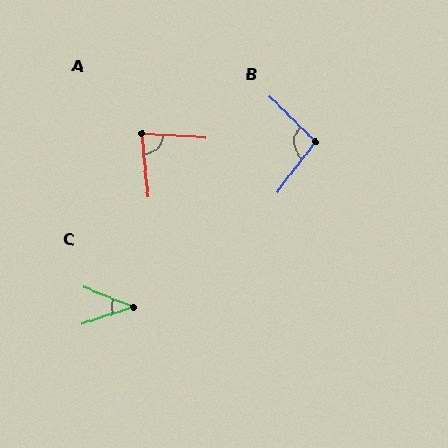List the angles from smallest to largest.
C (40°), A (80°), B (96°).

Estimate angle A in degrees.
Approximately 80 degrees.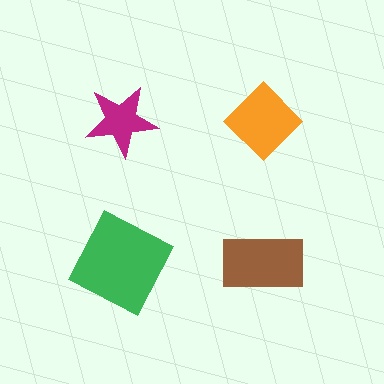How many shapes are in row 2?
2 shapes.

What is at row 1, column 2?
An orange diamond.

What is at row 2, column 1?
A green square.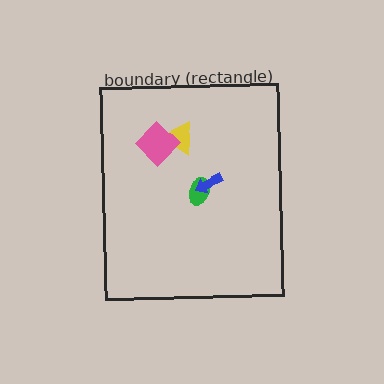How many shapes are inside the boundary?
4 inside, 0 outside.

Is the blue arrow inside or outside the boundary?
Inside.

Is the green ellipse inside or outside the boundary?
Inside.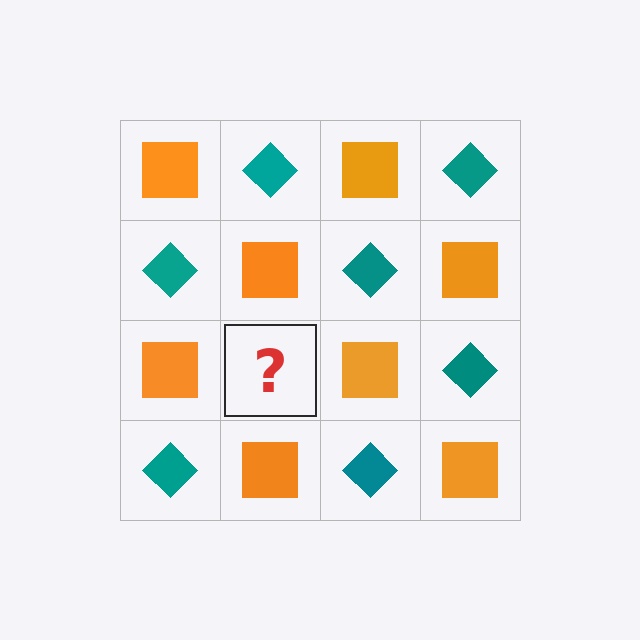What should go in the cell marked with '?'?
The missing cell should contain a teal diamond.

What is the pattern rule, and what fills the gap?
The rule is that it alternates orange square and teal diamond in a checkerboard pattern. The gap should be filled with a teal diamond.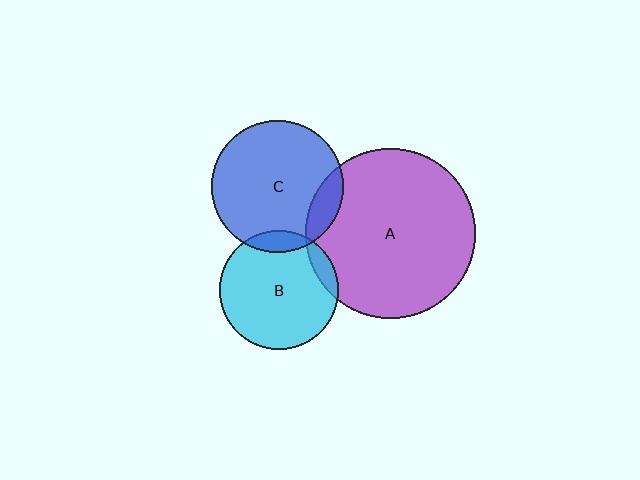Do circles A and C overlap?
Yes.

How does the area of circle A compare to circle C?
Approximately 1.6 times.